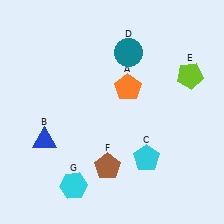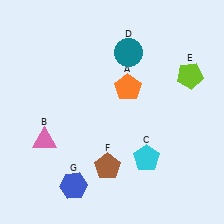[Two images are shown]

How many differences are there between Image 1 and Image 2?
There are 2 differences between the two images.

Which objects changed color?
B changed from blue to pink. G changed from cyan to blue.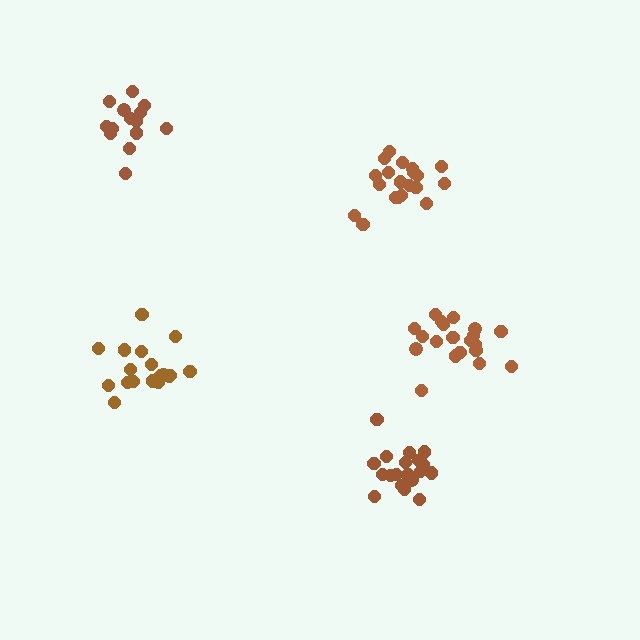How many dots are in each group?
Group 1: 21 dots, Group 2: 19 dots, Group 3: 15 dots, Group 4: 20 dots, Group 5: 20 dots (95 total).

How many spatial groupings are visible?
There are 5 spatial groupings.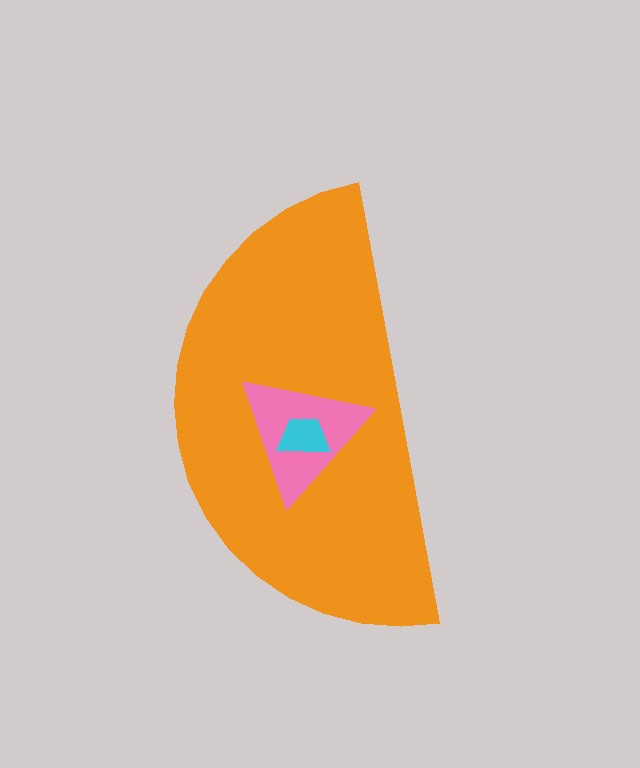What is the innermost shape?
The cyan trapezoid.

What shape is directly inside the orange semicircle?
The pink triangle.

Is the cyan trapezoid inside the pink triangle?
Yes.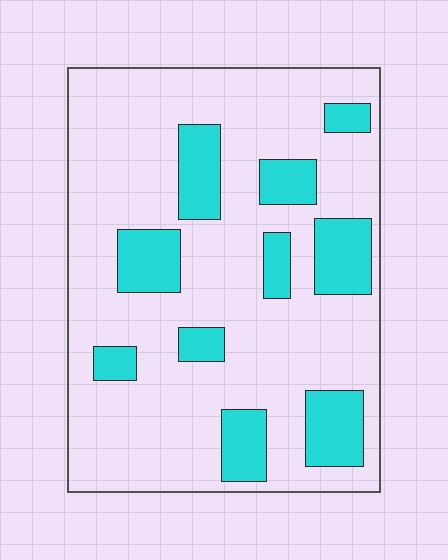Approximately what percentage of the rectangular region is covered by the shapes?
Approximately 20%.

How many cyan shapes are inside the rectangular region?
10.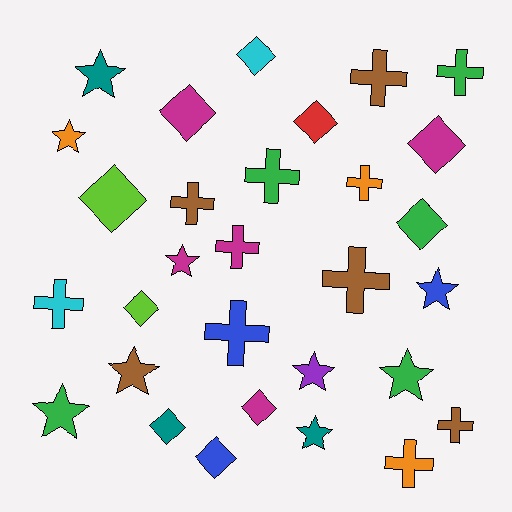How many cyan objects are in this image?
There are 2 cyan objects.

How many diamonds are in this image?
There are 10 diamonds.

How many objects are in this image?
There are 30 objects.